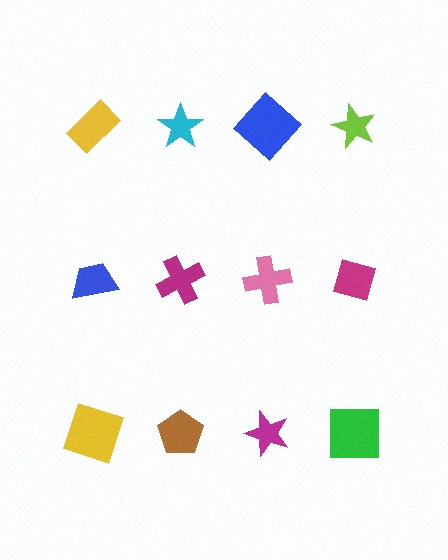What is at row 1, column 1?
A yellow rectangle.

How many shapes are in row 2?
4 shapes.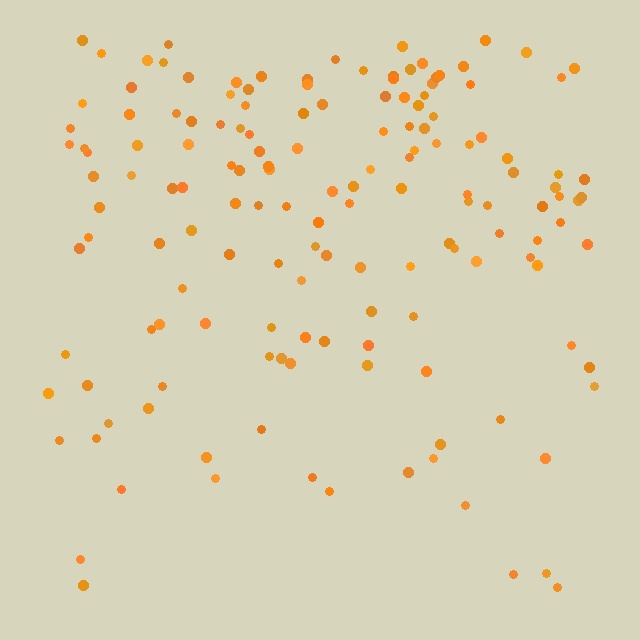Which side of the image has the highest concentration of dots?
The top.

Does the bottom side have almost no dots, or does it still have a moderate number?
Still a moderate number, just noticeably fewer than the top.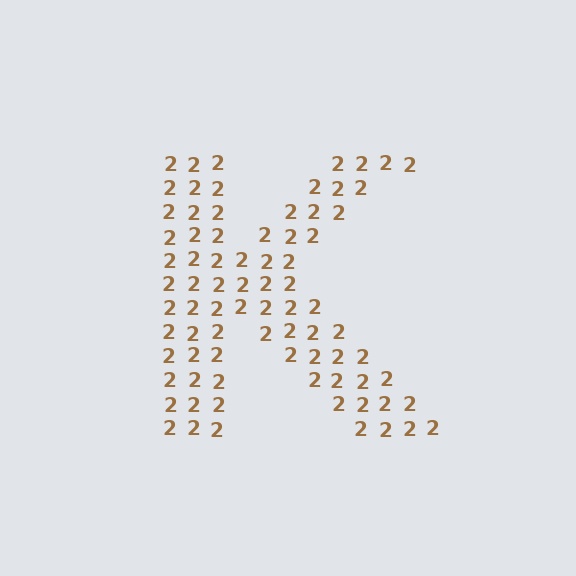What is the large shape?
The large shape is the letter K.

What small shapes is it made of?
It is made of small digit 2's.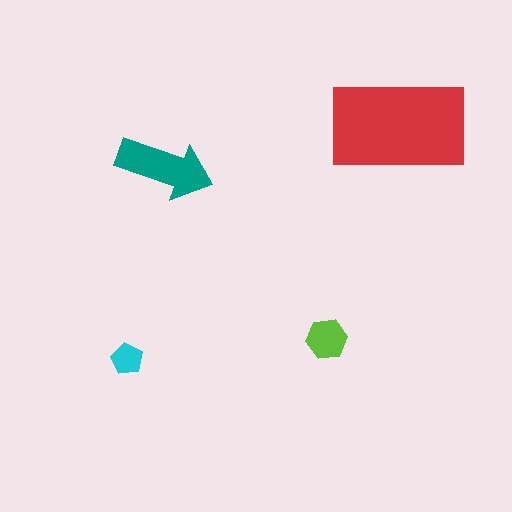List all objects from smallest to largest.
The cyan pentagon, the lime hexagon, the teal arrow, the red rectangle.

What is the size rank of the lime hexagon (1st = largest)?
3rd.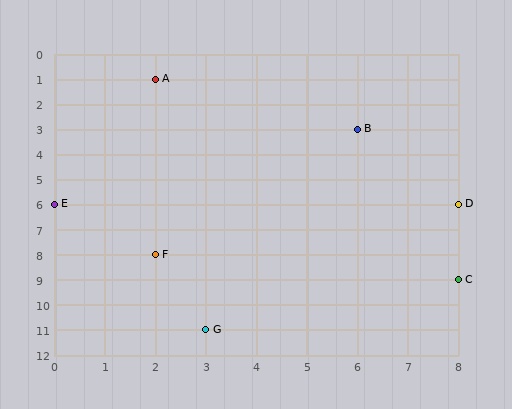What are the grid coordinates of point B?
Point B is at grid coordinates (6, 3).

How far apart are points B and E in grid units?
Points B and E are 6 columns and 3 rows apart (about 6.7 grid units diagonally).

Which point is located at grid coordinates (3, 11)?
Point G is at (3, 11).